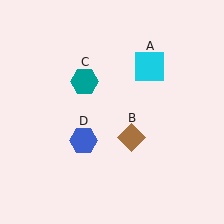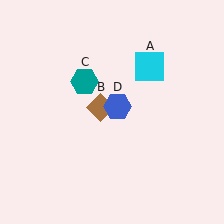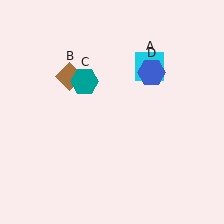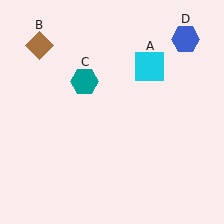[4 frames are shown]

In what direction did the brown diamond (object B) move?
The brown diamond (object B) moved up and to the left.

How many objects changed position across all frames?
2 objects changed position: brown diamond (object B), blue hexagon (object D).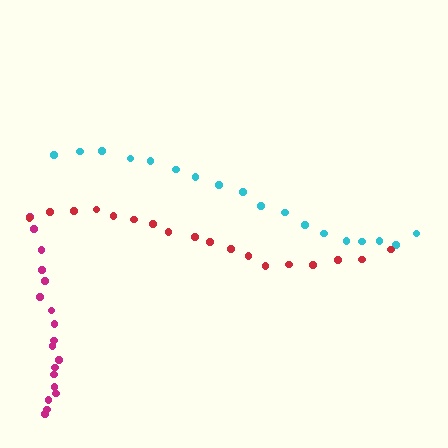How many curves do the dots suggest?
There are 3 distinct paths.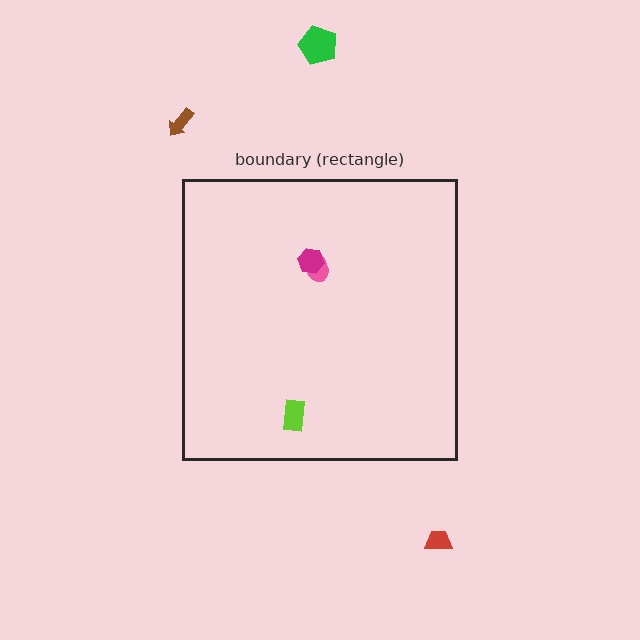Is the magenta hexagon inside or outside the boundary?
Inside.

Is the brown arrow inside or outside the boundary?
Outside.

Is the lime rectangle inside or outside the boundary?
Inside.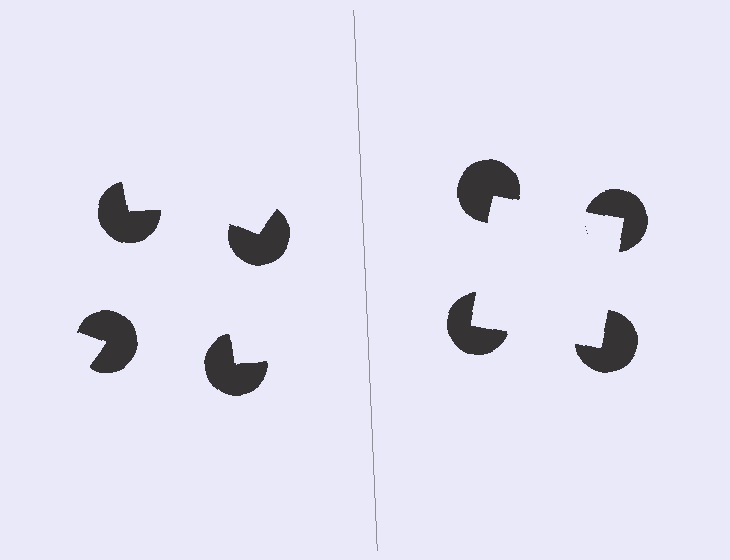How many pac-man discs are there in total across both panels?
8 — 4 on each side.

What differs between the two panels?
The pac-man discs are positioned identically on both sides; only the wedge orientations differ. On the right they align to a square; on the left they are misaligned.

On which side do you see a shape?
An illusory square appears on the right side. On the left side the wedge cuts are rotated, so no coherent shape forms.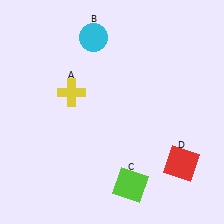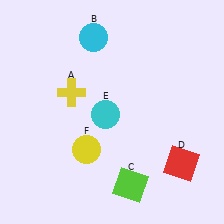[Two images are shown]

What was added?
A cyan circle (E), a yellow circle (F) were added in Image 2.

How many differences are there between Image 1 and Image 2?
There are 2 differences between the two images.